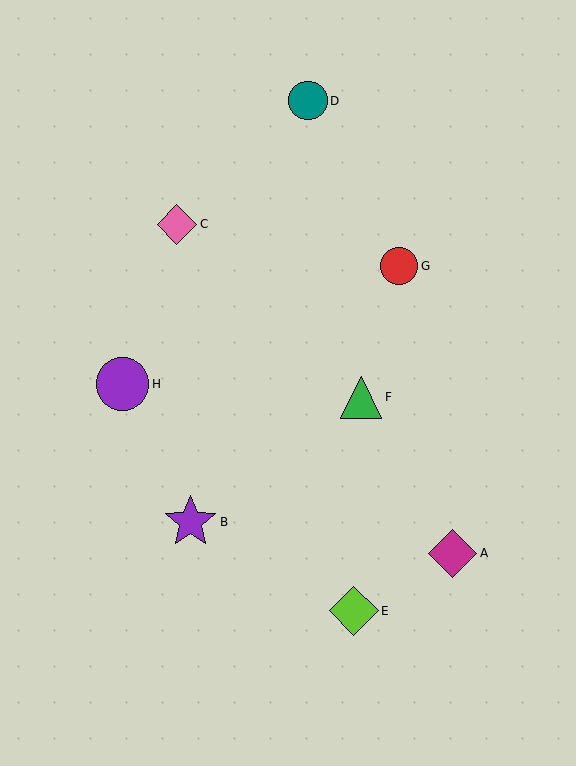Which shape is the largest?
The purple star (labeled B) is the largest.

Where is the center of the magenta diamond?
The center of the magenta diamond is at (453, 553).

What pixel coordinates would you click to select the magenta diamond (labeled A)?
Click at (453, 553) to select the magenta diamond A.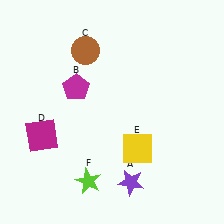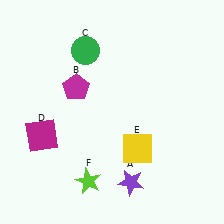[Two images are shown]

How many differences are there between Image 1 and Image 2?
There is 1 difference between the two images.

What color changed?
The circle (C) changed from brown in Image 1 to green in Image 2.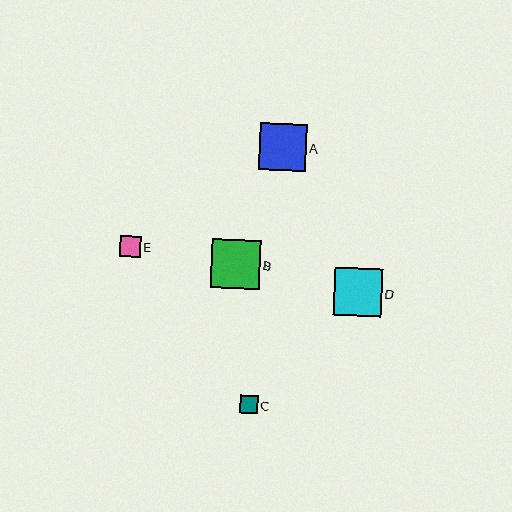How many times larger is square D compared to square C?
Square D is approximately 2.6 times the size of square C.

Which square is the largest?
Square B is the largest with a size of approximately 49 pixels.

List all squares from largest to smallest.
From largest to smallest: B, D, A, E, C.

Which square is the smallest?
Square C is the smallest with a size of approximately 18 pixels.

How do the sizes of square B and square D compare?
Square B and square D are approximately the same size.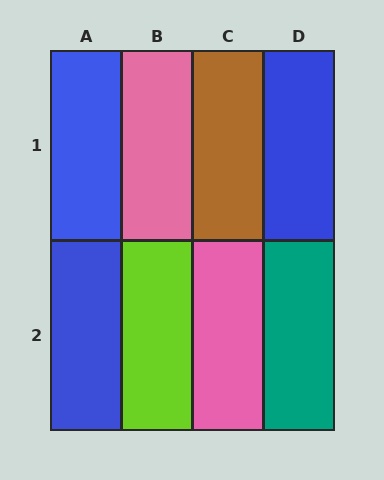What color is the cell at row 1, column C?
Brown.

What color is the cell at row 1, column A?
Blue.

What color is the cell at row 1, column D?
Blue.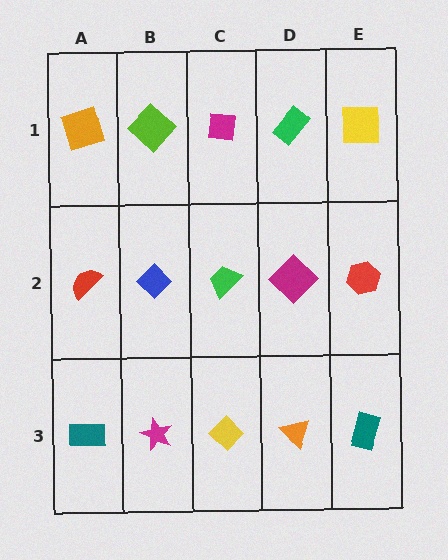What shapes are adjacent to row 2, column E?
A yellow square (row 1, column E), a teal rectangle (row 3, column E), a magenta diamond (row 2, column D).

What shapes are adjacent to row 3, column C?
A green trapezoid (row 2, column C), a magenta star (row 3, column B), an orange triangle (row 3, column D).